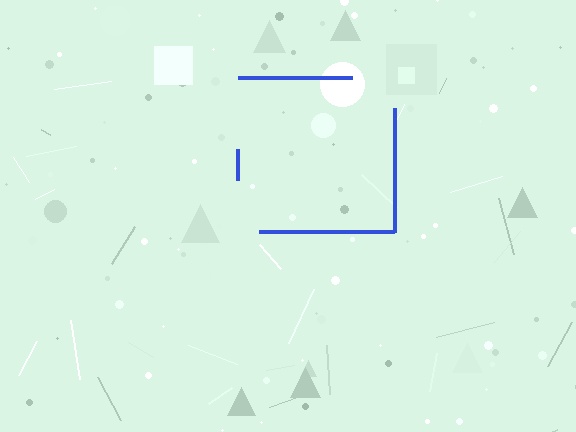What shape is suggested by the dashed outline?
The dashed outline suggests a square.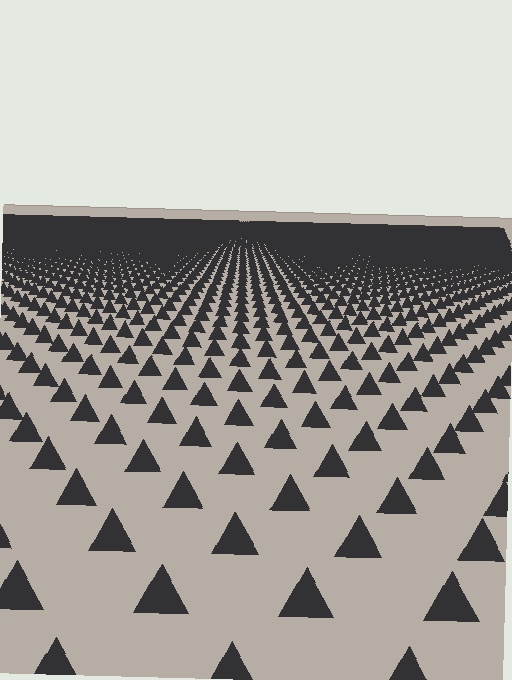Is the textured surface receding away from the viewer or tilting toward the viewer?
The surface is receding away from the viewer. Texture elements get smaller and denser toward the top.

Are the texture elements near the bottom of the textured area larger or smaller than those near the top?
Larger. Near the bottom, elements are closer to the viewer and appear at a bigger on-screen size.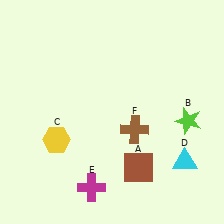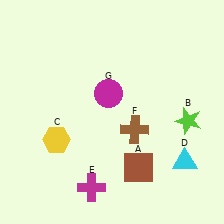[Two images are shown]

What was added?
A magenta circle (G) was added in Image 2.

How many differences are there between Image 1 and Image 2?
There is 1 difference between the two images.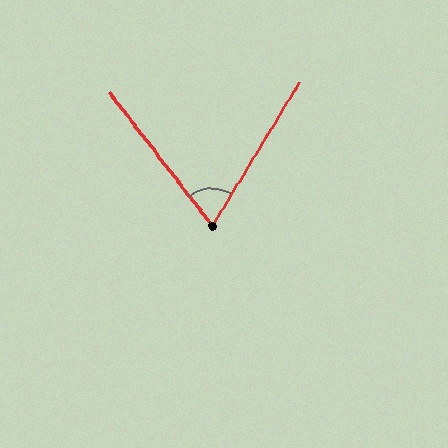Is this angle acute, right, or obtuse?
It is acute.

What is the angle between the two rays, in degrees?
Approximately 69 degrees.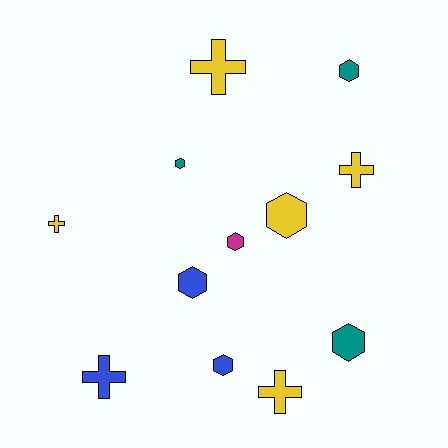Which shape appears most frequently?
Hexagon, with 7 objects.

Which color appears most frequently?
Yellow, with 5 objects.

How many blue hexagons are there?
There are 2 blue hexagons.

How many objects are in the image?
There are 12 objects.